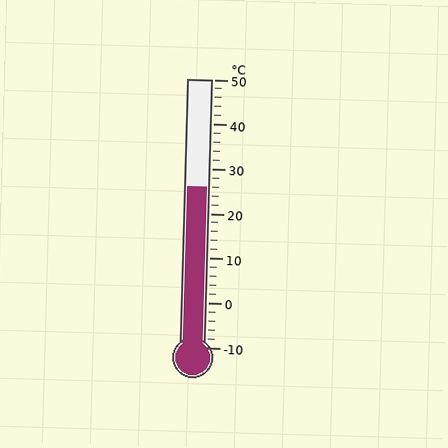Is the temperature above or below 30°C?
The temperature is below 30°C.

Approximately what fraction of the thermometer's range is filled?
The thermometer is filled to approximately 60% of its range.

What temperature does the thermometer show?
The thermometer shows approximately 26°C.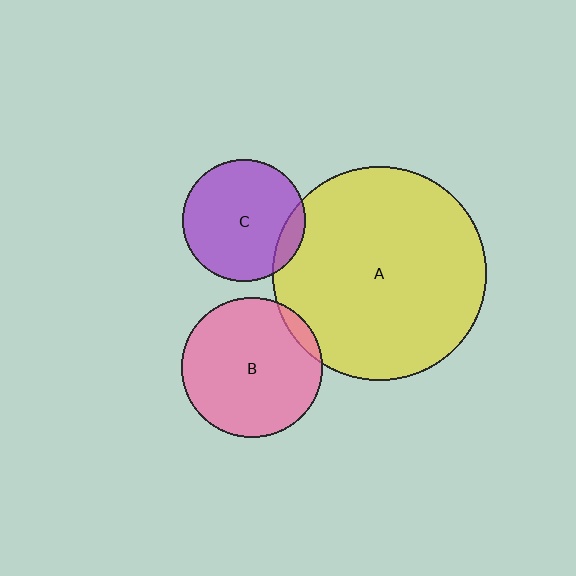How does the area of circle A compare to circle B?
Approximately 2.3 times.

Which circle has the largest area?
Circle A (yellow).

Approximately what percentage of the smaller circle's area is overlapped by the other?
Approximately 10%.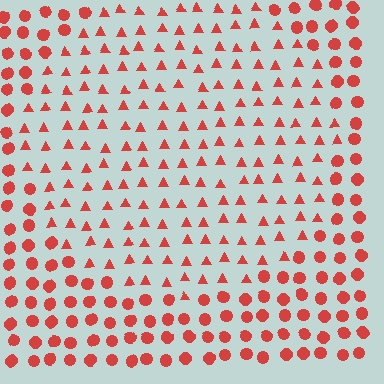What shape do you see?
I see a circle.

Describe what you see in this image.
The image is filled with small red elements arranged in a uniform grid. A circle-shaped region contains triangles, while the surrounding area contains circles. The boundary is defined purely by the change in element shape.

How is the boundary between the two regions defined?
The boundary is defined by a change in element shape: triangles inside vs. circles outside. All elements share the same color and spacing.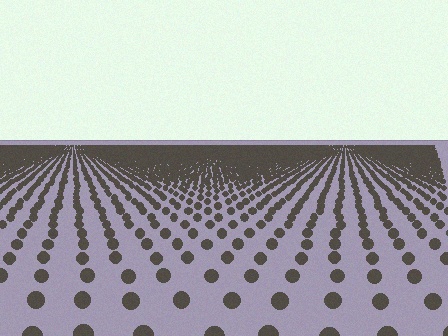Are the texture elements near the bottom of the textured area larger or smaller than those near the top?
Larger. Near the bottom, elements are closer to the viewer and appear at a bigger on-screen size.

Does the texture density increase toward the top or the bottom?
Density increases toward the top.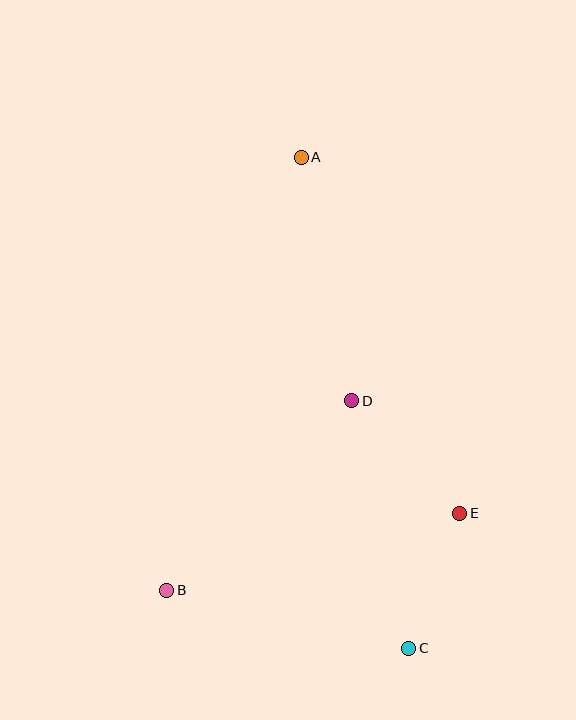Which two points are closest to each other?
Points C and E are closest to each other.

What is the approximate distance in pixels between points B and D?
The distance between B and D is approximately 265 pixels.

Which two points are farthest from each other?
Points A and C are farthest from each other.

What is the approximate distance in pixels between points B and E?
The distance between B and E is approximately 303 pixels.